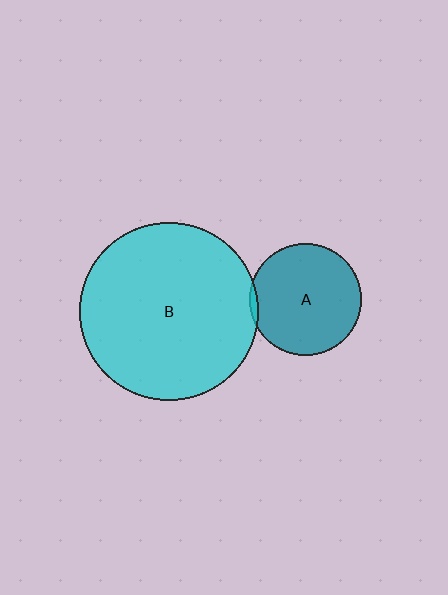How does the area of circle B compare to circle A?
Approximately 2.5 times.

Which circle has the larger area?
Circle B (cyan).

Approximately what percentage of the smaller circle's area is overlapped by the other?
Approximately 5%.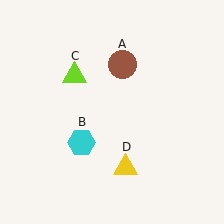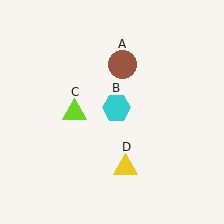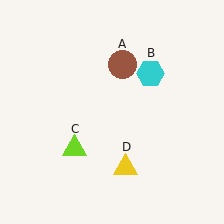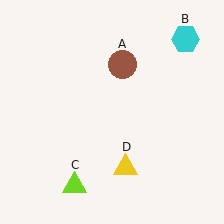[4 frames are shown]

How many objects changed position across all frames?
2 objects changed position: cyan hexagon (object B), lime triangle (object C).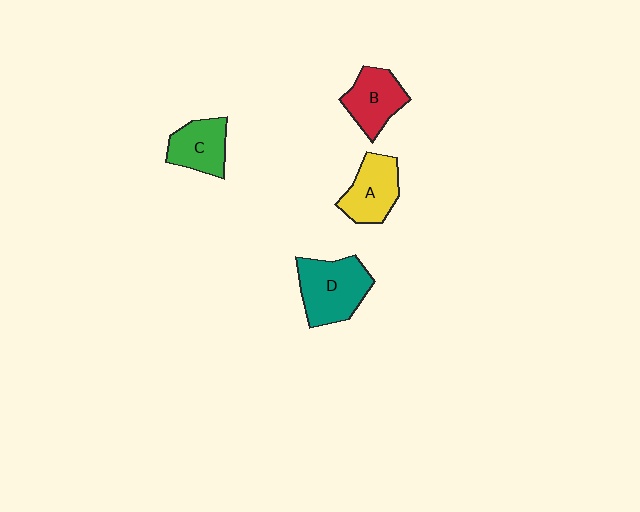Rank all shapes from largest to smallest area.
From largest to smallest: D (teal), A (yellow), B (red), C (green).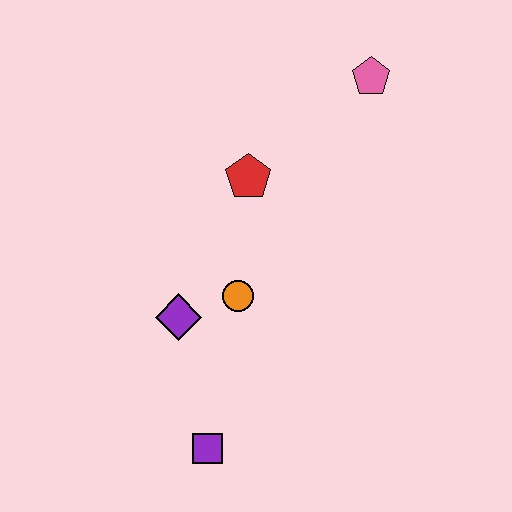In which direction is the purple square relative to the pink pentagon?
The purple square is below the pink pentagon.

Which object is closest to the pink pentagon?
The red pentagon is closest to the pink pentagon.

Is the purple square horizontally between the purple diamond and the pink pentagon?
Yes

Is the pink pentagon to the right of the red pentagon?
Yes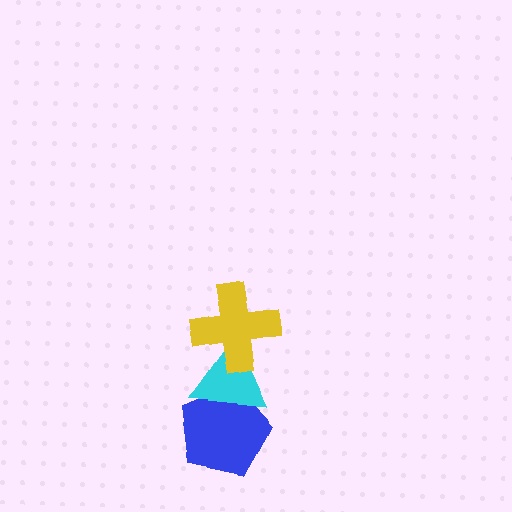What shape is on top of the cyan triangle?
The yellow cross is on top of the cyan triangle.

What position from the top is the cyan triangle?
The cyan triangle is 2nd from the top.